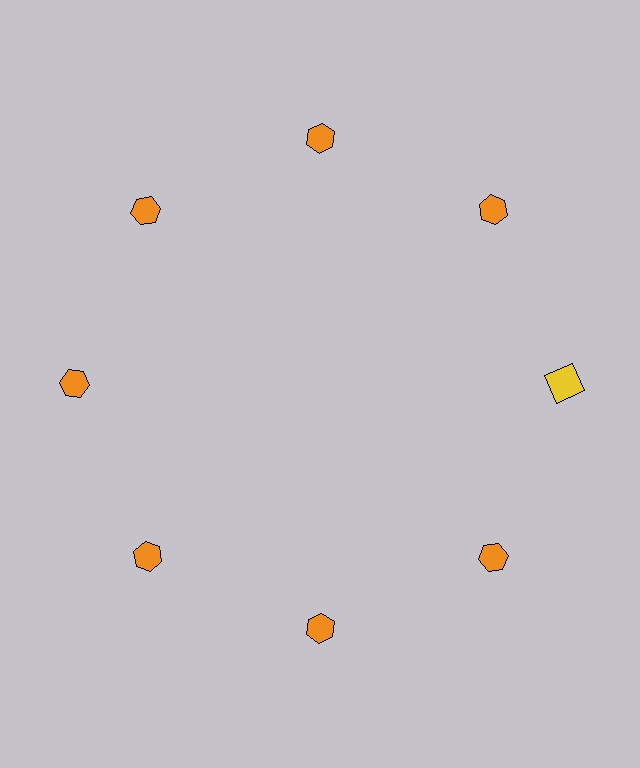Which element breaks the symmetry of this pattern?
The yellow square at roughly the 3 o'clock position breaks the symmetry. All other shapes are orange hexagons.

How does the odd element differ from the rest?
It differs in both color (yellow instead of orange) and shape (square instead of hexagon).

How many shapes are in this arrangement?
There are 8 shapes arranged in a ring pattern.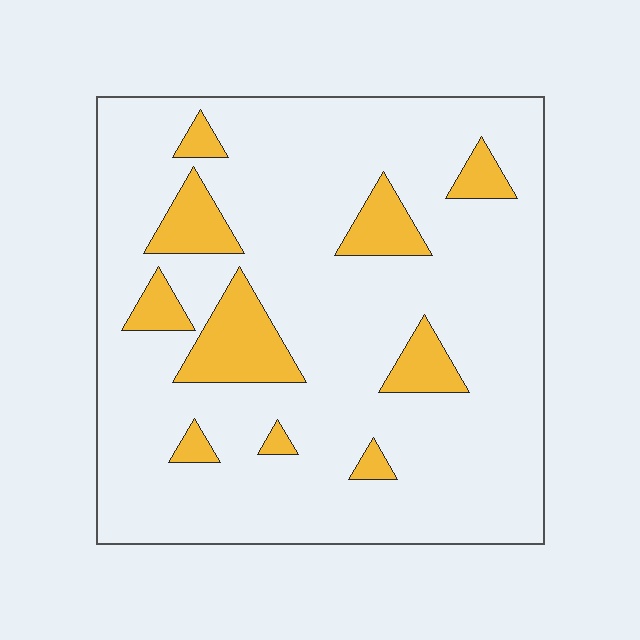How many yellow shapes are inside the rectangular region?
10.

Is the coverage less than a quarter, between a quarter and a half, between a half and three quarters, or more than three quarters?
Less than a quarter.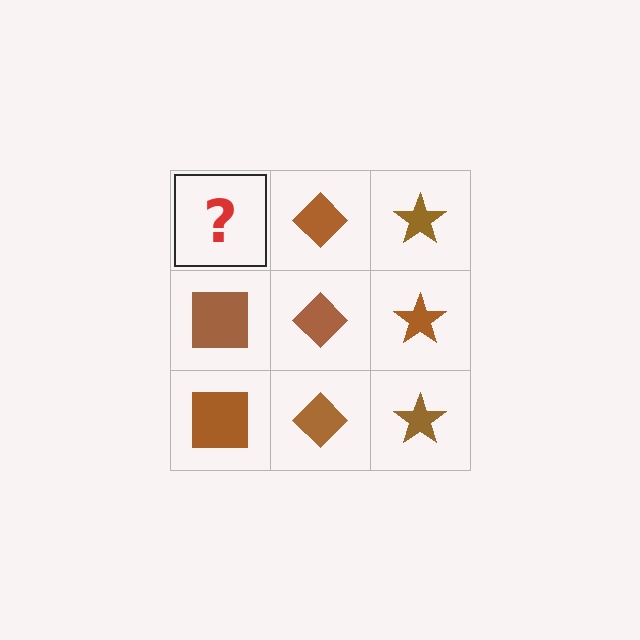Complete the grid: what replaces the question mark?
The question mark should be replaced with a brown square.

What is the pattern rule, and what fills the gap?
The rule is that each column has a consistent shape. The gap should be filled with a brown square.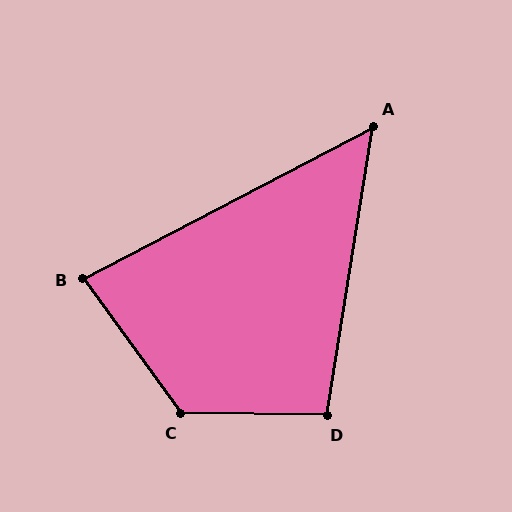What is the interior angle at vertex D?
Approximately 98 degrees (obtuse).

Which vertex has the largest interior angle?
C, at approximately 127 degrees.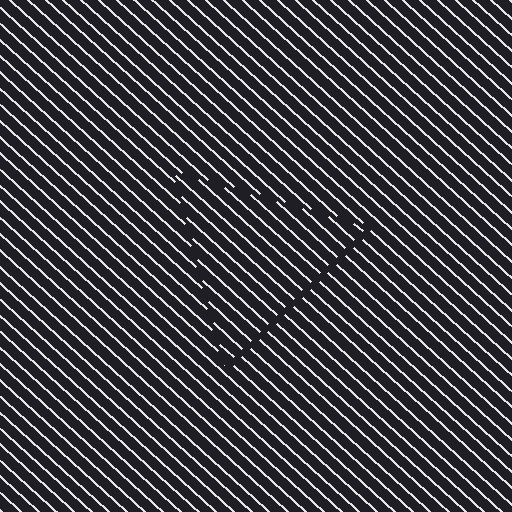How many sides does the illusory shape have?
3 sides — the line-ends trace a triangle.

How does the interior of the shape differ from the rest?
The interior of the shape contains the same grating, shifted by half a period — the contour is defined by the phase discontinuity where line-ends from the inner and outer gratings abut.